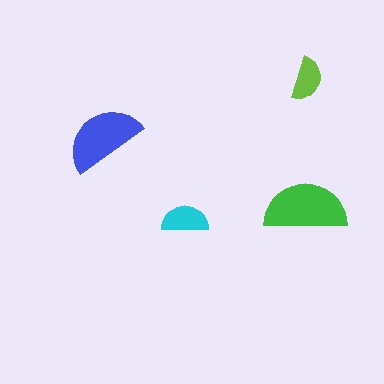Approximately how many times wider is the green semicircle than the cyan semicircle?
About 2 times wider.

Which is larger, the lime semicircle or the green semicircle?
The green one.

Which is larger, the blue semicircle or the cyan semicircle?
The blue one.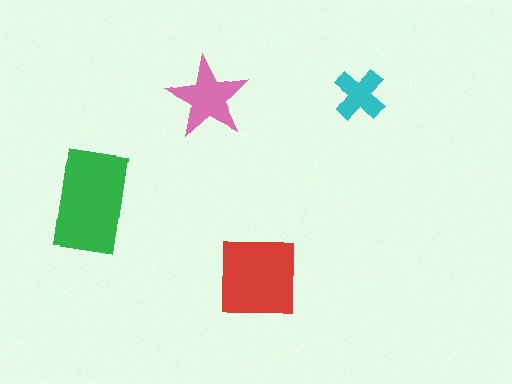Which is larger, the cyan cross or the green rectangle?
The green rectangle.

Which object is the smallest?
The cyan cross.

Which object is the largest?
The green rectangle.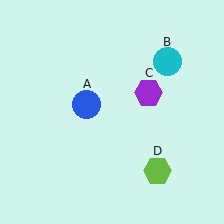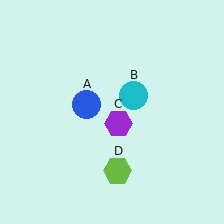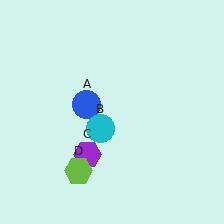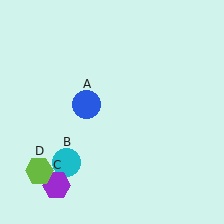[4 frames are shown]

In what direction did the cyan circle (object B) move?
The cyan circle (object B) moved down and to the left.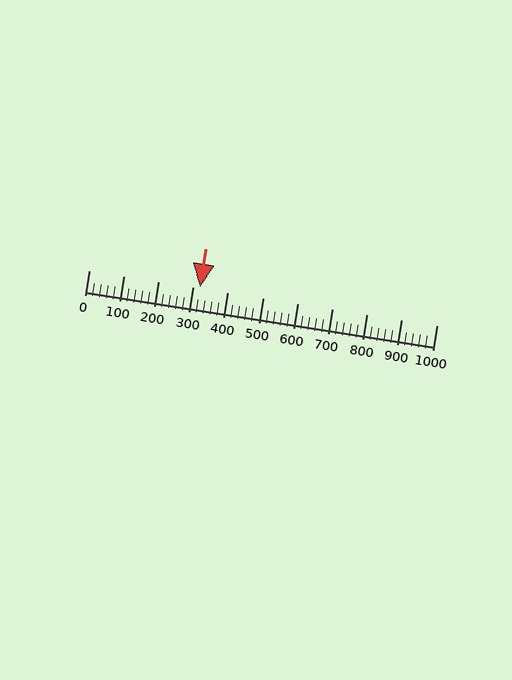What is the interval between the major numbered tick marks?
The major tick marks are spaced 100 units apart.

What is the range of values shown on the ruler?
The ruler shows values from 0 to 1000.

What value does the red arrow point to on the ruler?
The red arrow points to approximately 320.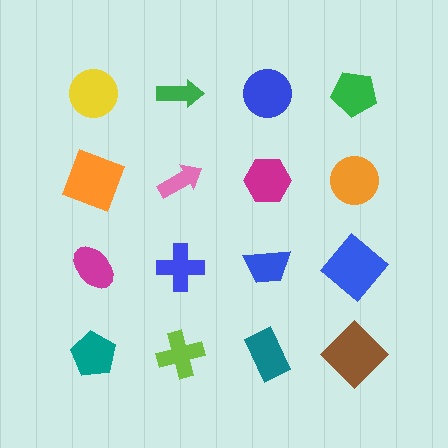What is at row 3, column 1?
A magenta ellipse.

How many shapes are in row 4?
4 shapes.